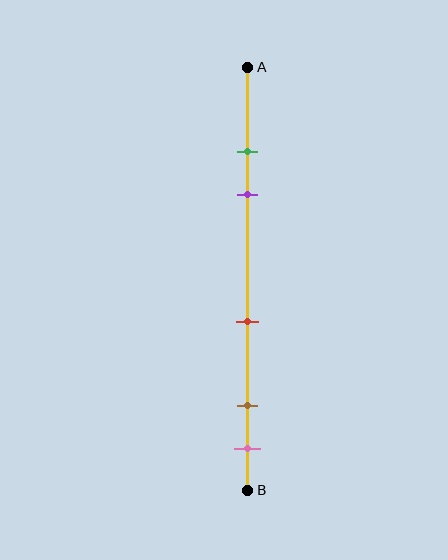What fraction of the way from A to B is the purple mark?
The purple mark is approximately 30% (0.3) of the way from A to B.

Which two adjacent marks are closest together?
The green and purple marks are the closest adjacent pair.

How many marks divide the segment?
There are 5 marks dividing the segment.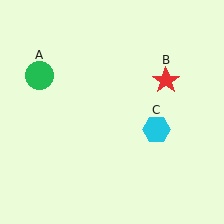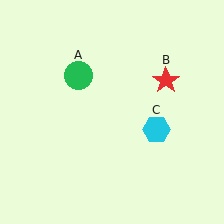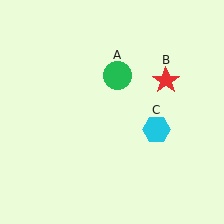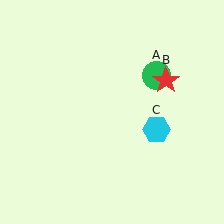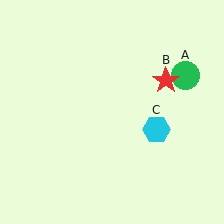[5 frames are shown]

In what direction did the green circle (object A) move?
The green circle (object A) moved right.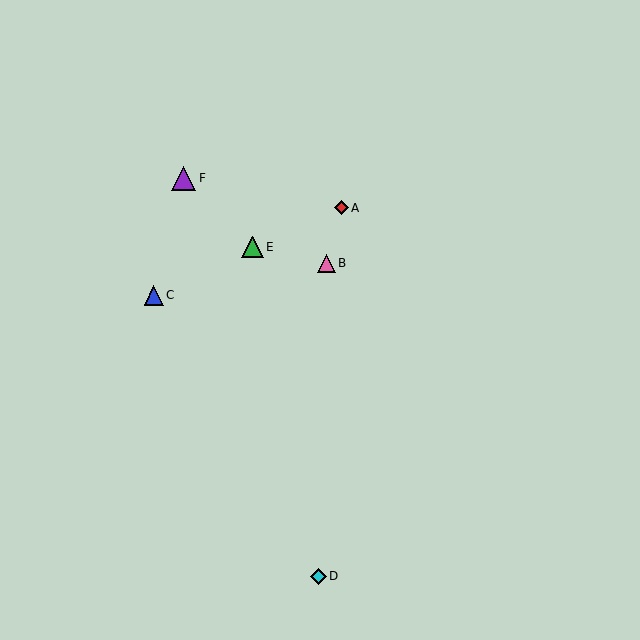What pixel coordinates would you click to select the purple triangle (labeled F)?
Click at (184, 178) to select the purple triangle F.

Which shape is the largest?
The purple triangle (labeled F) is the largest.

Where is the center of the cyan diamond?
The center of the cyan diamond is at (318, 576).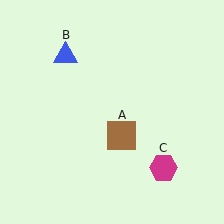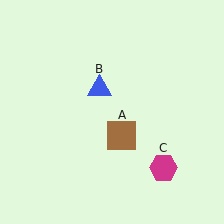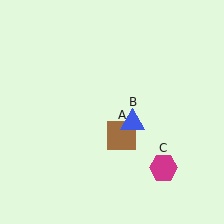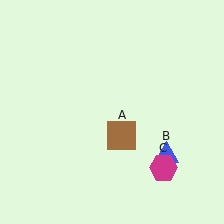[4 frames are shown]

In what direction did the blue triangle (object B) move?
The blue triangle (object B) moved down and to the right.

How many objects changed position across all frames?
1 object changed position: blue triangle (object B).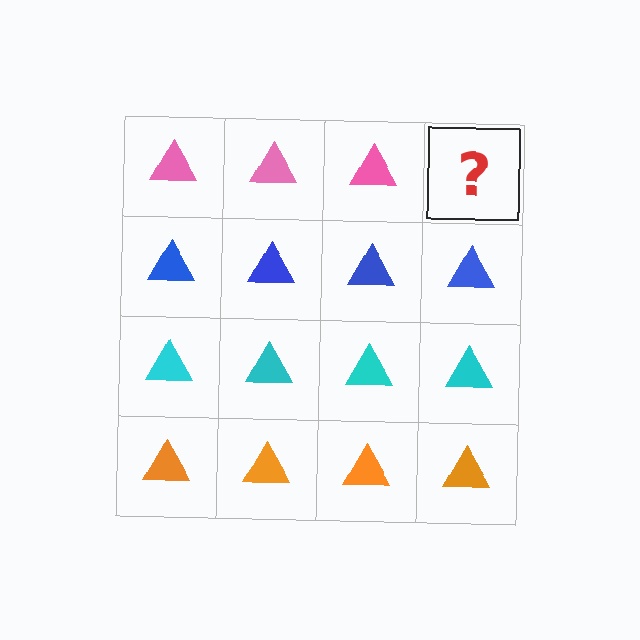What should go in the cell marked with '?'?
The missing cell should contain a pink triangle.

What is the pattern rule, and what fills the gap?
The rule is that each row has a consistent color. The gap should be filled with a pink triangle.